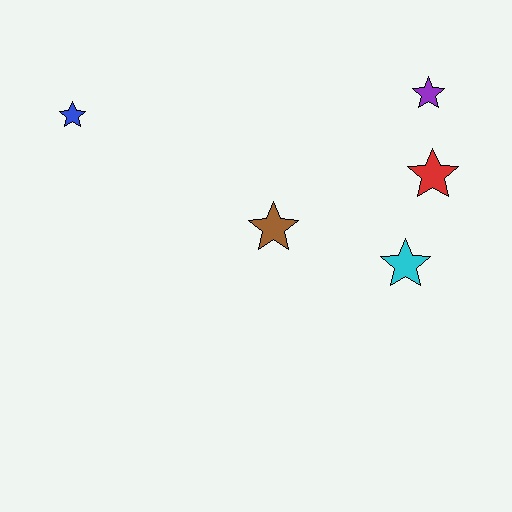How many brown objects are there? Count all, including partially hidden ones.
There is 1 brown object.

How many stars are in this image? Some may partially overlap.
There are 5 stars.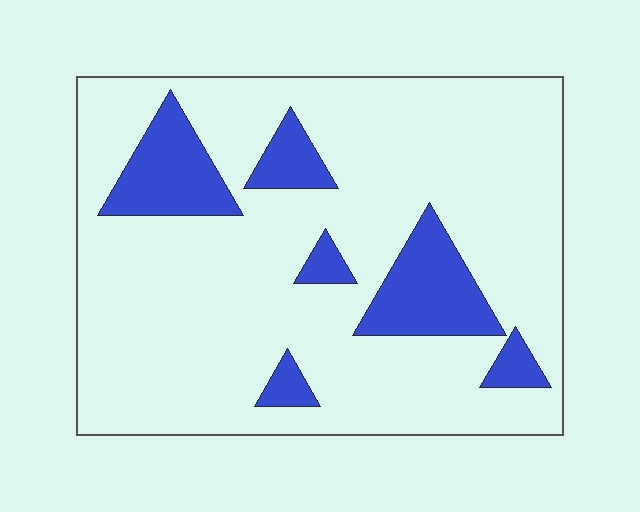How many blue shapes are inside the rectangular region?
6.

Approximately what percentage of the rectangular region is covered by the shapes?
Approximately 15%.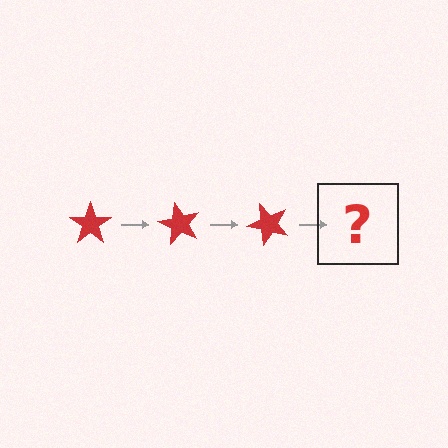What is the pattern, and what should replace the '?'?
The pattern is that the star rotates 60 degrees each step. The '?' should be a red star rotated 180 degrees.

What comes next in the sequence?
The next element should be a red star rotated 180 degrees.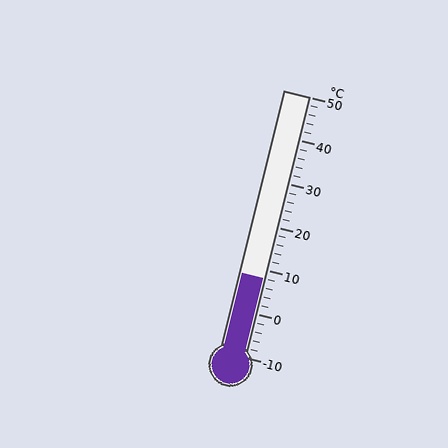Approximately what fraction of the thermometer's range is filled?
The thermometer is filled to approximately 30% of its range.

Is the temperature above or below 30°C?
The temperature is below 30°C.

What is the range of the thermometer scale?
The thermometer scale ranges from -10°C to 50°C.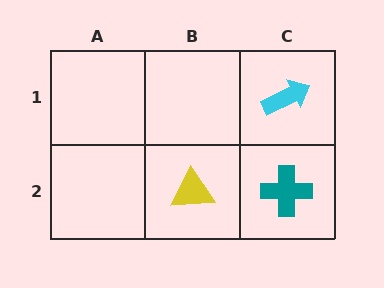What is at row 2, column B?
A yellow triangle.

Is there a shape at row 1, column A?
No, that cell is empty.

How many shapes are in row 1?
1 shape.